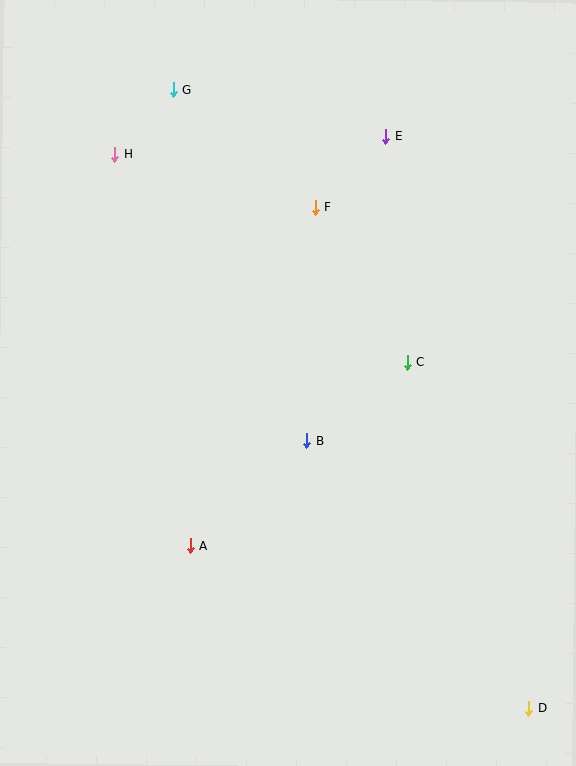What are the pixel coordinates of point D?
Point D is at (528, 708).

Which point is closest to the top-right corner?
Point E is closest to the top-right corner.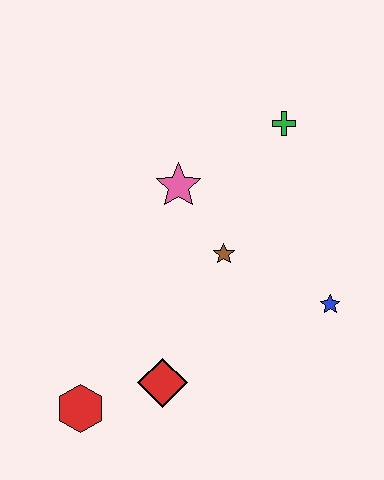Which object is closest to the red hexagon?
The red diamond is closest to the red hexagon.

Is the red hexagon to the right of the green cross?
No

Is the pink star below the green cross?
Yes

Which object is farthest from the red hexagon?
The green cross is farthest from the red hexagon.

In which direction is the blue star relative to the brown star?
The blue star is to the right of the brown star.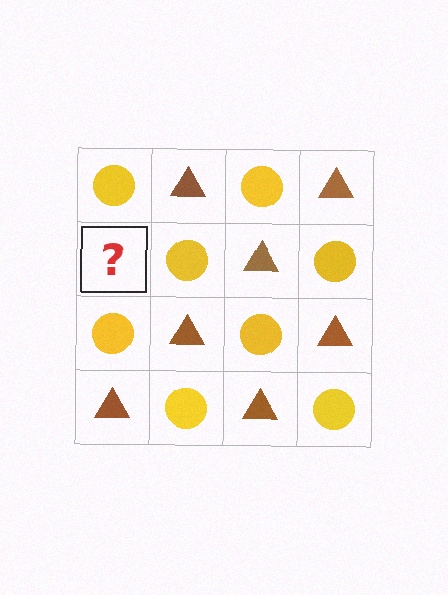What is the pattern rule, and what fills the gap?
The rule is that it alternates yellow circle and brown triangle in a checkerboard pattern. The gap should be filled with a brown triangle.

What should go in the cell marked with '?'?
The missing cell should contain a brown triangle.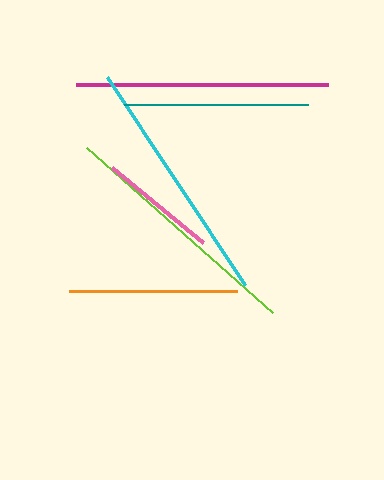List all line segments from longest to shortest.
From longest to shortest: magenta, cyan, lime, teal, orange, pink.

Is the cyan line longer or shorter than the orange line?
The cyan line is longer than the orange line.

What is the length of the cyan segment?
The cyan segment is approximately 250 pixels long.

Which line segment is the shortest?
The pink line is the shortest at approximately 118 pixels.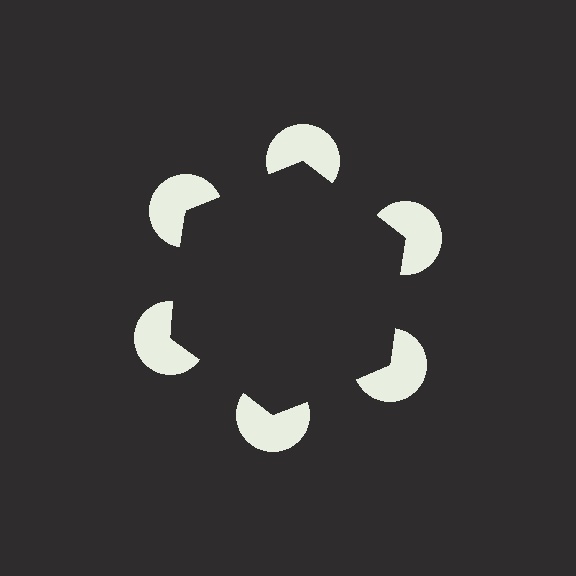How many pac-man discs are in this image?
There are 6 — one at each vertex of the illusory hexagon.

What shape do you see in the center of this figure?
An illusory hexagon — its edges are inferred from the aligned wedge cuts in the pac-man discs, not physically drawn.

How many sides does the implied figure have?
6 sides.